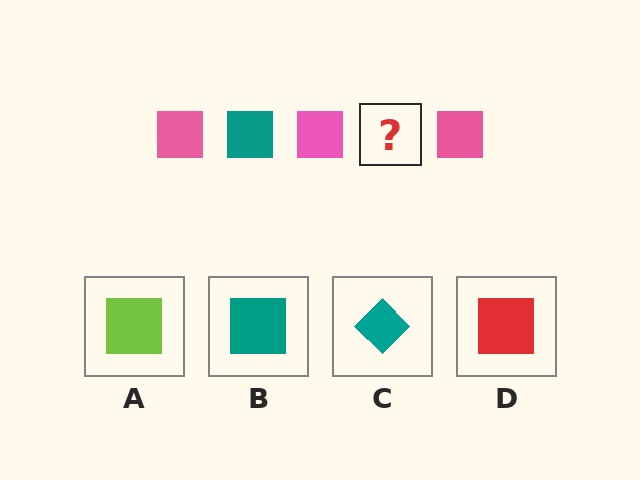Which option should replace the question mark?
Option B.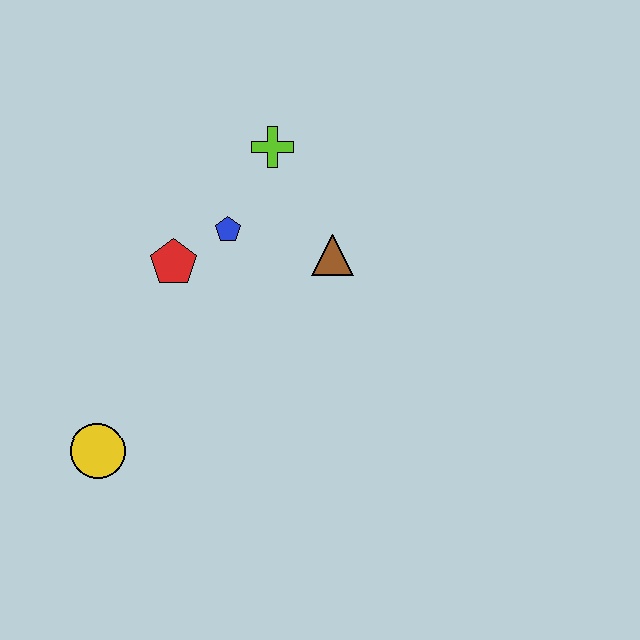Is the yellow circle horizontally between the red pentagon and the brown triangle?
No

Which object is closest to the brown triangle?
The blue pentagon is closest to the brown triangle.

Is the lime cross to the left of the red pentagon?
No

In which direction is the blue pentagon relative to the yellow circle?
The blue pentagon is above the yellow circle.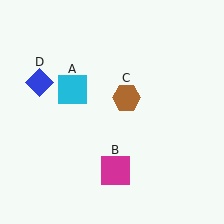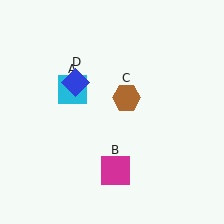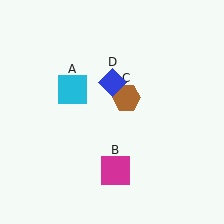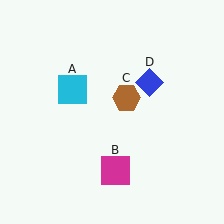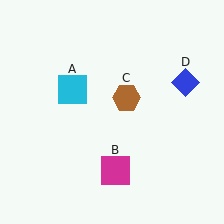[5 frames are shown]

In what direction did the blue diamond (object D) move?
The blue diamond (object D) moved right.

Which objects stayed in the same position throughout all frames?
Cyan square (object A) and magenta square (object B) and brown hexagon (object C) remained stationary.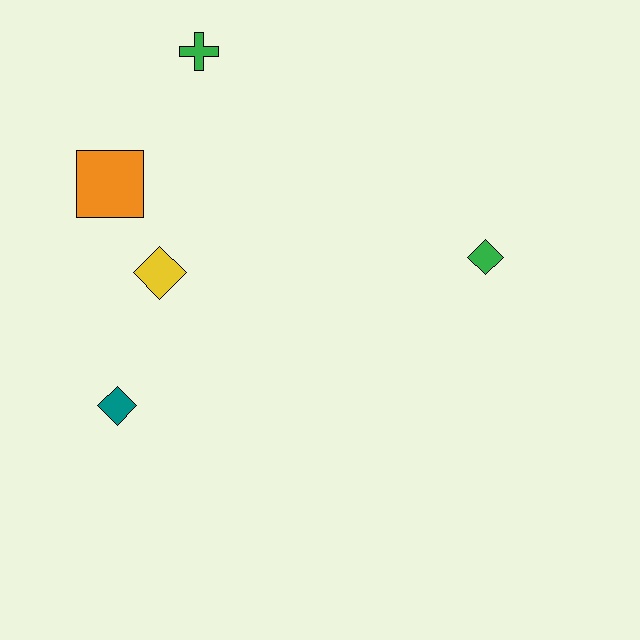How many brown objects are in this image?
There are no brown objects.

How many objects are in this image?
There are 5 objects.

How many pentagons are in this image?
There are no pentagons.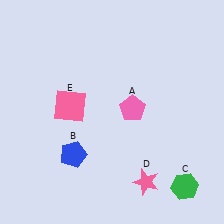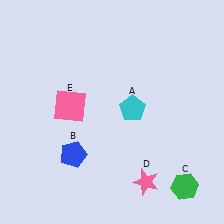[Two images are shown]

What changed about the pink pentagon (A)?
In Image 1, A is pink. In Image 2, it changed to cyan.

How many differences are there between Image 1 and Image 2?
There is 1 difference between the two images.